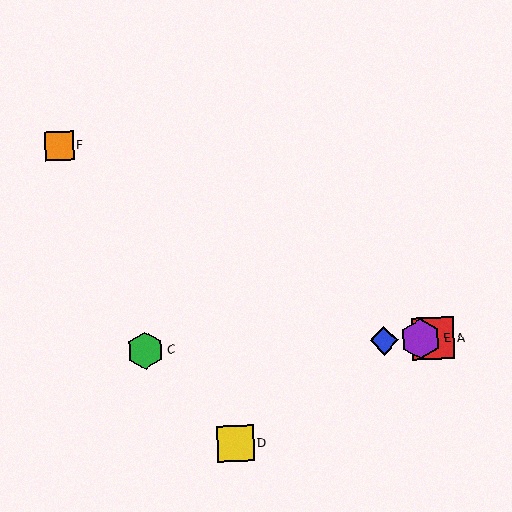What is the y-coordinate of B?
Object B is at y≈341.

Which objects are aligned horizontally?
Objects A, B, C, E are aligned horizontally.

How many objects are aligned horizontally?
4 objects (A, B, C, E) are aligned horizontally.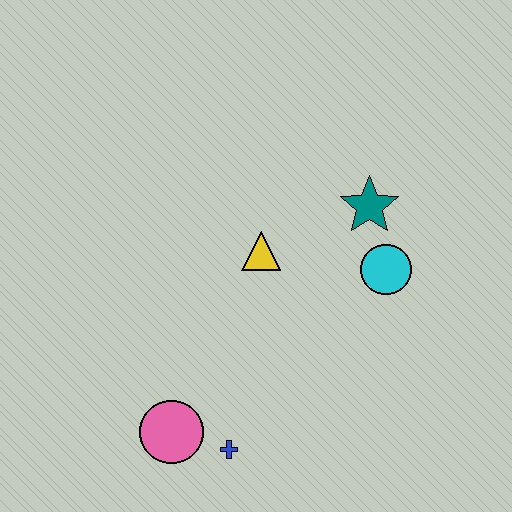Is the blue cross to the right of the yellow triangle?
No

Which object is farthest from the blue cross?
The teal star is farthest from the blue cross.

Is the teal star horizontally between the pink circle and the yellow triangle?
No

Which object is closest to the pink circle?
The blue cross is closest to the pink circle.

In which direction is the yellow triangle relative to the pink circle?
The yellow triangle is above the pink circle.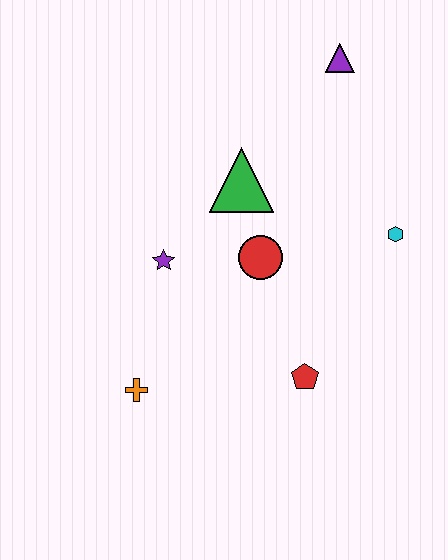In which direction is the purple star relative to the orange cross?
The purple star is above the orange cross.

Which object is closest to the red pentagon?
The red circle is closest to the red pentagon.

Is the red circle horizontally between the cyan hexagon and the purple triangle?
No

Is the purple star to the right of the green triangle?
No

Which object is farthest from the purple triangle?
The orange cross is farthest from the purple triangle.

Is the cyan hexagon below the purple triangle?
Yes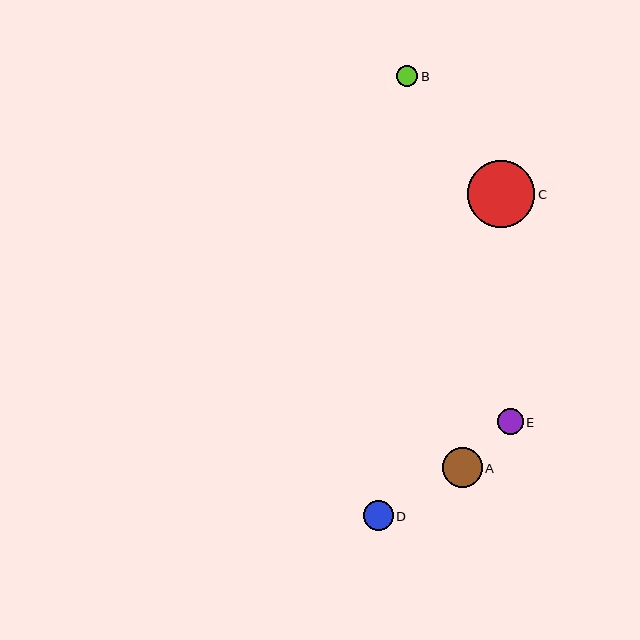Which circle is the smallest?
Circle B is the smallest with a size of approximately 22 pixels.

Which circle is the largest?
Circle C is the largest with a size of approximately 67 pixels.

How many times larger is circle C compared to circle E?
Circle C is approximately 2.6 times the size of circle E.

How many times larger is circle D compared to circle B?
Circle D is approximately 1.4 times the size of circle B.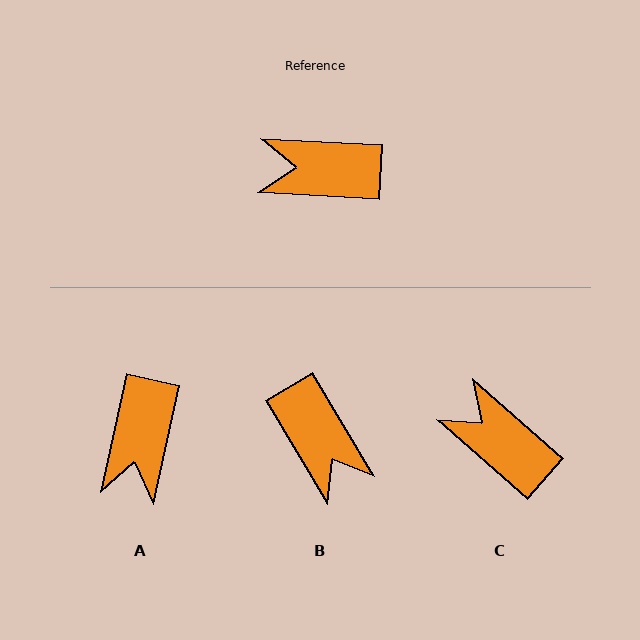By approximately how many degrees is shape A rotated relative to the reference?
Approximately 80 degrees counter-clockwise.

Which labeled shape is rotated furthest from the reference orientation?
B, about 124 degrees away.